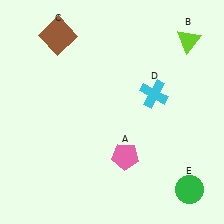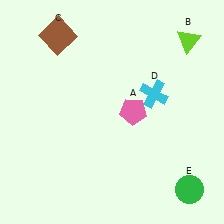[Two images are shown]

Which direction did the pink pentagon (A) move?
The pink pentagon (A) moved up.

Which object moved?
The pink pentagon (A) moved up.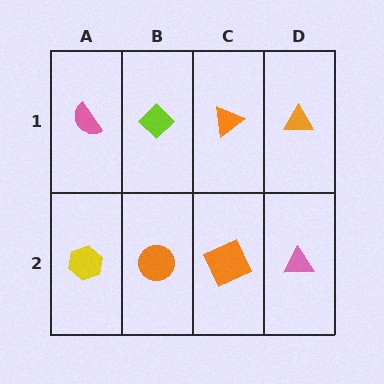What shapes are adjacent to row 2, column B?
A lime diamond (row 1, column B), a yellow hexagon (row 2, column A), an orange square (row 2, column C).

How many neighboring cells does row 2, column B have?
3.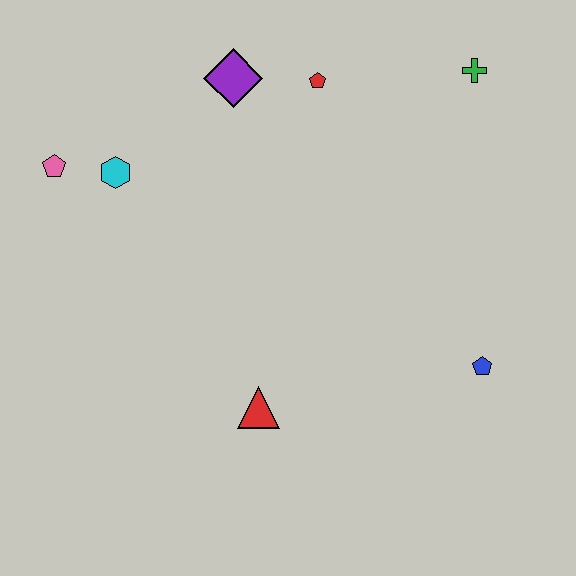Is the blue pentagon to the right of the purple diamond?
Yes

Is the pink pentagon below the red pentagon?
Yes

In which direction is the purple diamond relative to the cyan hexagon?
The purple diamond is to the right of the cyan hexagon.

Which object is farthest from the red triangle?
The green cross is farthest from the red triangle.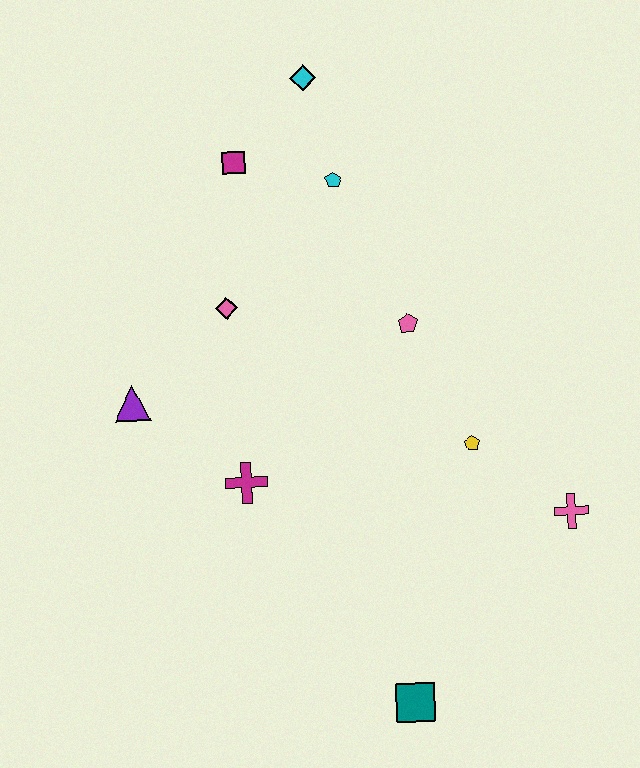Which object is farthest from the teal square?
The cyan diamond is farthest from the teal square.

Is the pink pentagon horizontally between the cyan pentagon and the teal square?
No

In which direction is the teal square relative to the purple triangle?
The teal square is below the purple triangle.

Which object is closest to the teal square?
The pink cross is closest to the teal square.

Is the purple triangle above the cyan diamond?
No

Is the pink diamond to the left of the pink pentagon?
Yes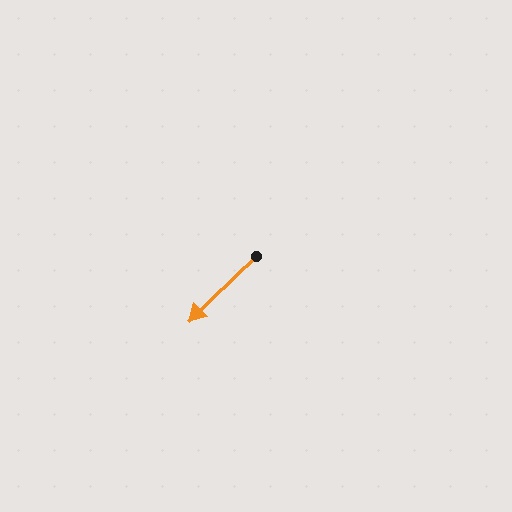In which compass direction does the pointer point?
Southwest.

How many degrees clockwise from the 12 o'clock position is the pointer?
Approximately 226 degrees.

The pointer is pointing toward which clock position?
Roughly 8 o'clock.